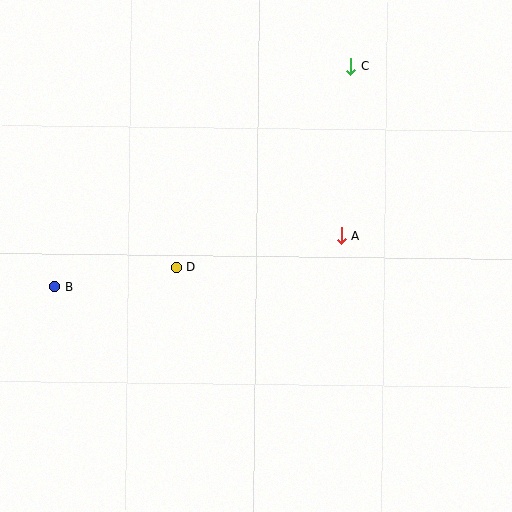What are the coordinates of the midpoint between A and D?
The midpoint between A and D is at (259, 251).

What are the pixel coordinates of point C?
Point C is at (351, 66).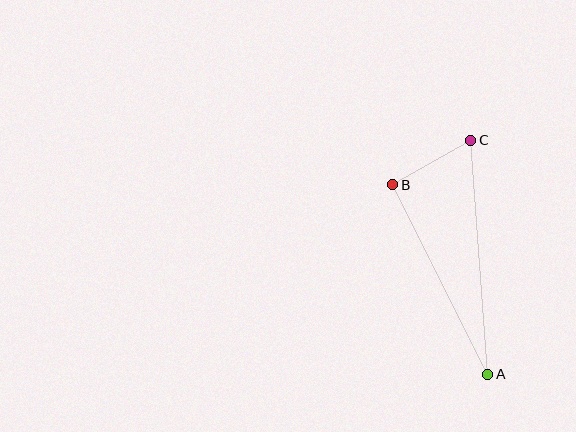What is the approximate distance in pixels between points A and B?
The distance between A and B is approximately 212 pixels.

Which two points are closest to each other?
Points B and C are closest to each other.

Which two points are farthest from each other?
Points A and C are farthest from each other.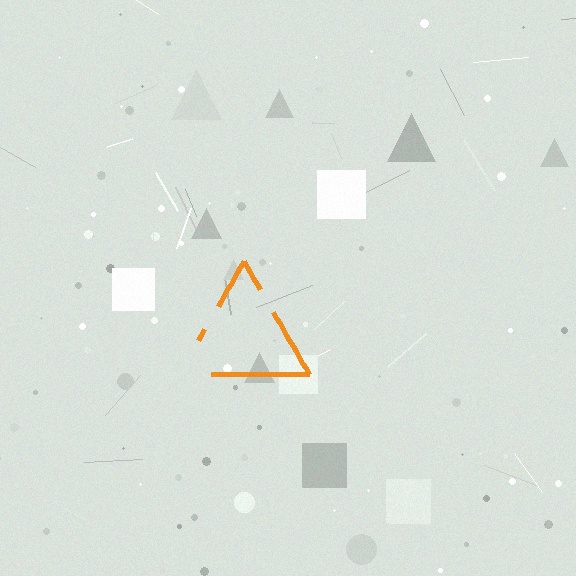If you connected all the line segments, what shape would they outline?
They would outline a triangle.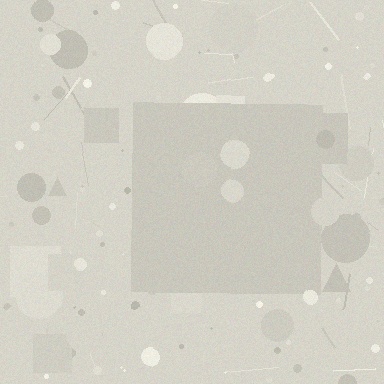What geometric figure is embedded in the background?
A square is embedded in the background.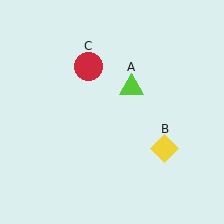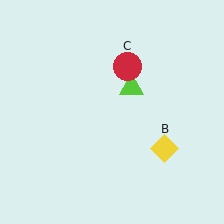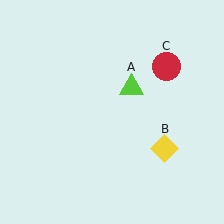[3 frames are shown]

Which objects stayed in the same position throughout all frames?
Lime triangle (object A) and yellow diamond (object B) remained stationary.